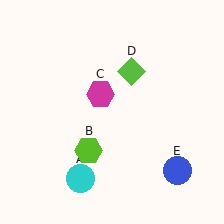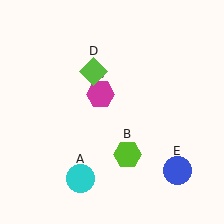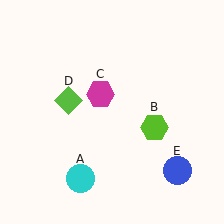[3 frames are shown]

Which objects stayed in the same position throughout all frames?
Cyan circle (object A) and magenta hexagon (object C) and blue circle (object E) remained stationary.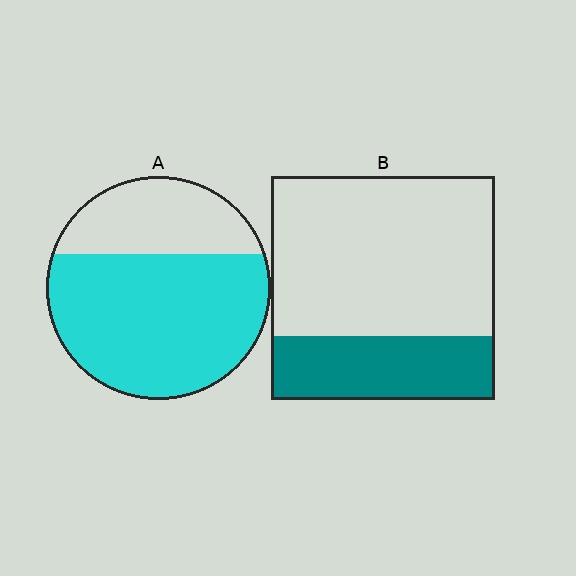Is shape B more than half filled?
No.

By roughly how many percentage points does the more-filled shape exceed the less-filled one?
By roughly 40 percentage points (A over B).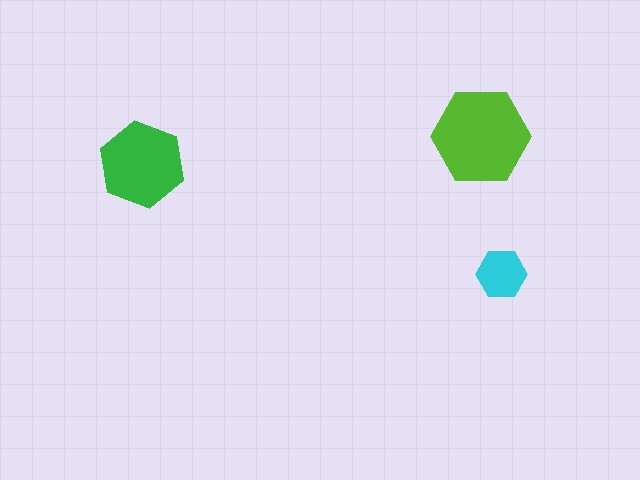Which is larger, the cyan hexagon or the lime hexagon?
The lime one.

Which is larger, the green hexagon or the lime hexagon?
The lime one.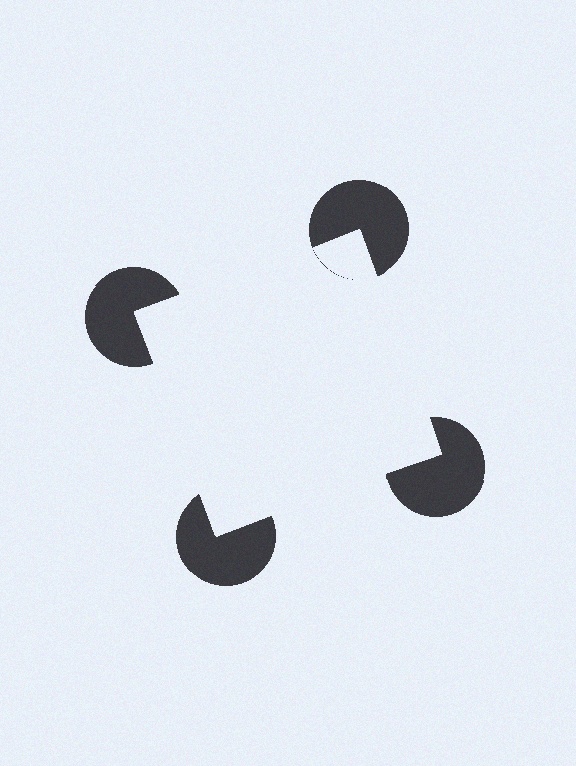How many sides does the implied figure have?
4 sides.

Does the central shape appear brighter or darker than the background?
It typically appears slightly brighter than the background, even though no actual brightness change is drawn.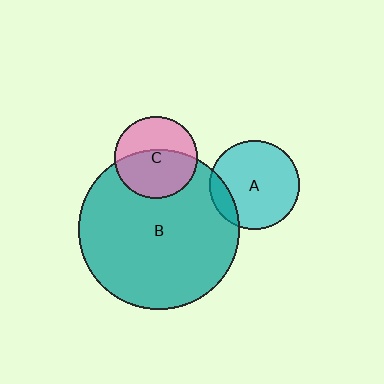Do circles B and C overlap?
Yes.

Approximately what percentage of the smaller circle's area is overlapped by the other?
Approximately 55%.